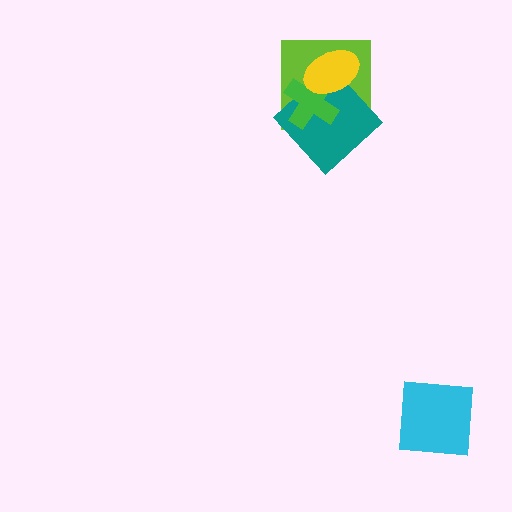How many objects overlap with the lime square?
3 objects overlap with the lime square.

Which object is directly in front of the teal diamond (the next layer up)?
The green cross is directly in front of the teal diamond.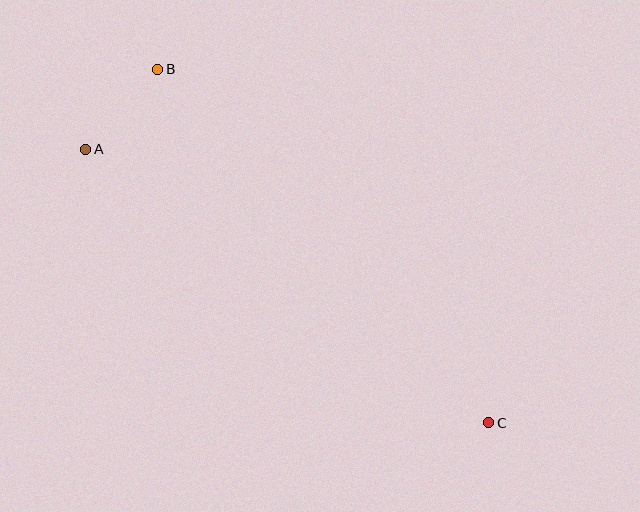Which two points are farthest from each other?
Points A and C are farthest from each other.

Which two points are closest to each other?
Points A and B are closest to each other.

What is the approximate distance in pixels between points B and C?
The distance between B and C is approximately 485 pixels.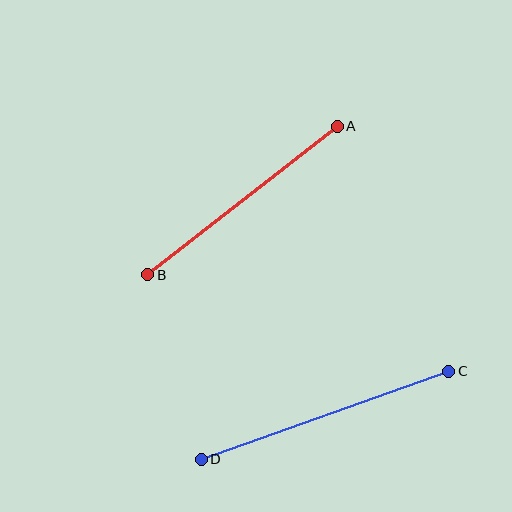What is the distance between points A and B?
The distance is approximately 241 pixels.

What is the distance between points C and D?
The distance is approximately 263 pixels.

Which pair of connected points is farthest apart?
Points C and D are farthest apart.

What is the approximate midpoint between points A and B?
The midpoint is at approximately (242, 200) pixels.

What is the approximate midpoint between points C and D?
The midpoint is at approximately (325, 415) pixels.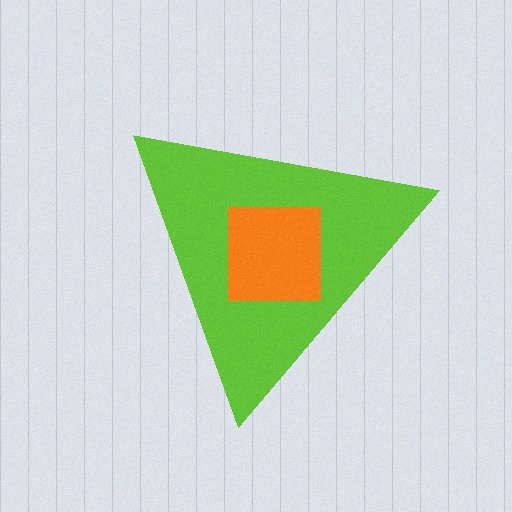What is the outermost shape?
The lime triangle.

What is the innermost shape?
The orange square.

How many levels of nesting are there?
2.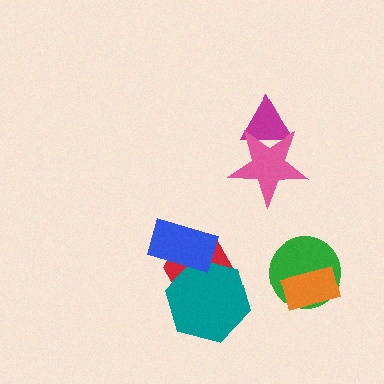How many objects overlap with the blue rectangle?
2 objects overlap with the blue rectangle.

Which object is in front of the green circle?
The orange rectangle is in front of the green circle.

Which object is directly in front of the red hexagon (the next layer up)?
The teal hexagon is directly in front of the red hexagon.